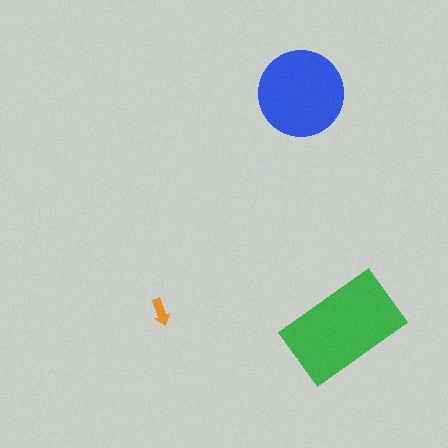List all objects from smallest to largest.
The orange arrow, the blue circle, the green rectangle.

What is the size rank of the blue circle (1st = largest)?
2nd.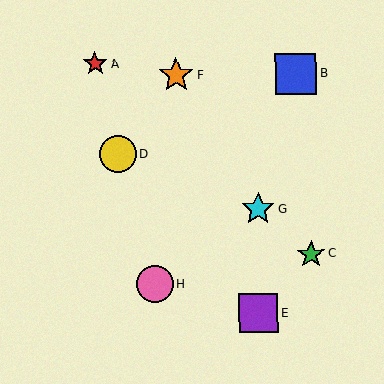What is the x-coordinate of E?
Object E is at x≈259.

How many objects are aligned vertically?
2 objects (E, G) are aligned vertically.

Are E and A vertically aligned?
No, E is at x≈259 and A is at x≈95.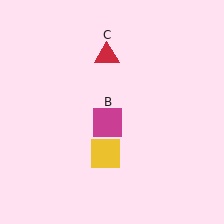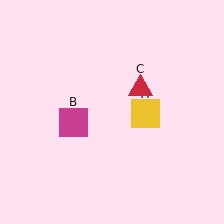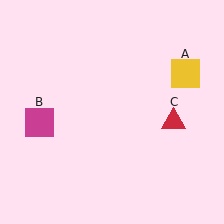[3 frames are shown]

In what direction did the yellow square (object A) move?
The yellow square (object A) moved up and to the right.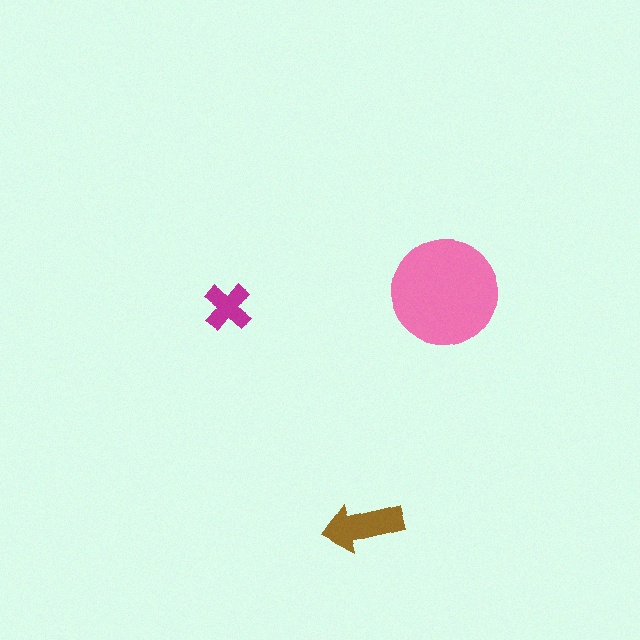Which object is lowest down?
The brown arrow is bottommost.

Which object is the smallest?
The magenta cross.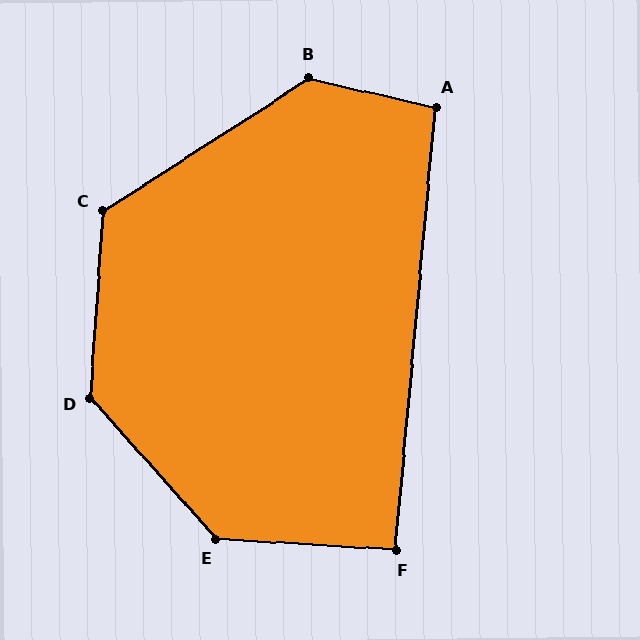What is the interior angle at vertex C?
Approximately 127 degrees (obtuse).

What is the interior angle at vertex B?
Approximately 134 degrees (obtuse).